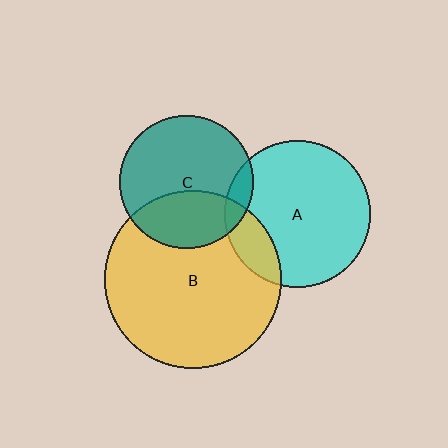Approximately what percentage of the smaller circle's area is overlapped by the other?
Approximately 35%.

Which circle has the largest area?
Circle B (yellow).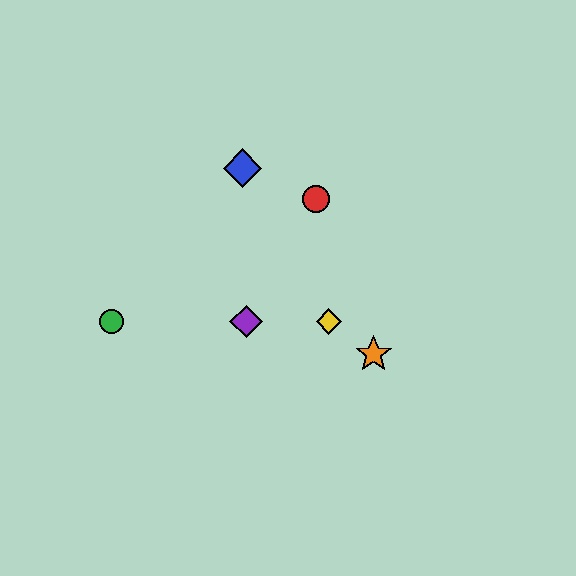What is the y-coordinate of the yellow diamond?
The yellow diamond is at y≈321.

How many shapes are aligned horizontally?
3 shapes (the green circle, the yellow diamond, the purple diamond) are aligned horizontally.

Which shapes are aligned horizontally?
The green circle, the yellow diamond, the purple diamond are aligned horizontally.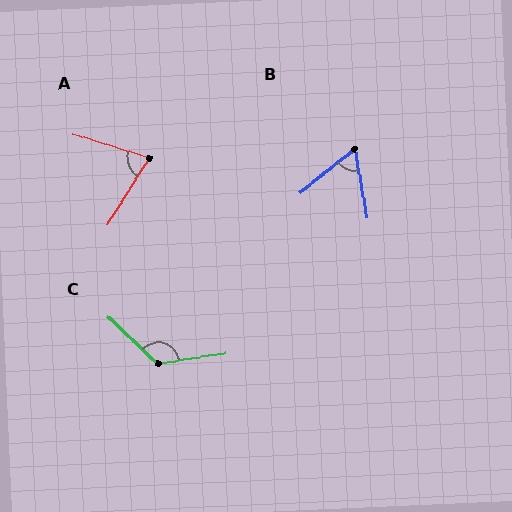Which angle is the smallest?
B, at approximately 61 degrees.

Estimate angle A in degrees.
Approximately 75 degrees.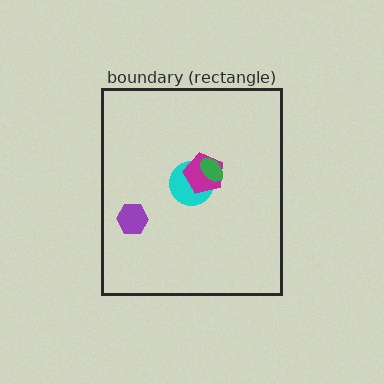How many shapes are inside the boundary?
4 inside, 0 outside.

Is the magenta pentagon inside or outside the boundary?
Inside.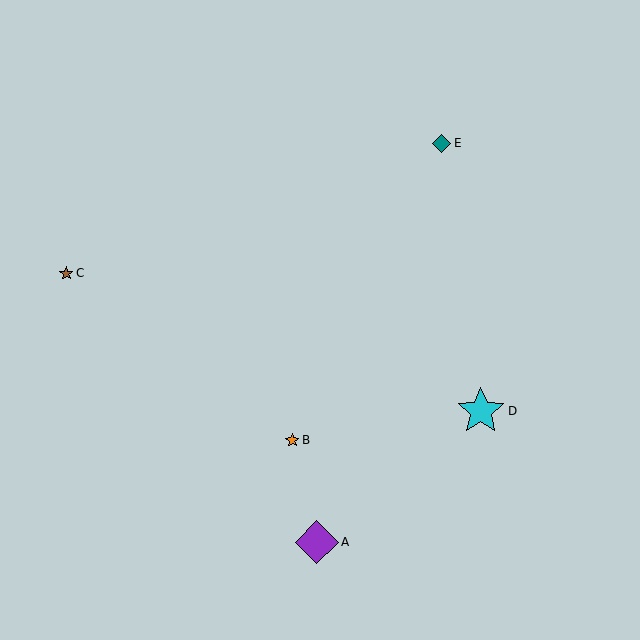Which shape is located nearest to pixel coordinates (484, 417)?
The cyan star (labeled D) at (481, 411) is nearest to that location.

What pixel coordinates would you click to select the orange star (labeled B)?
Click at (292, 440) to select the orange star B.